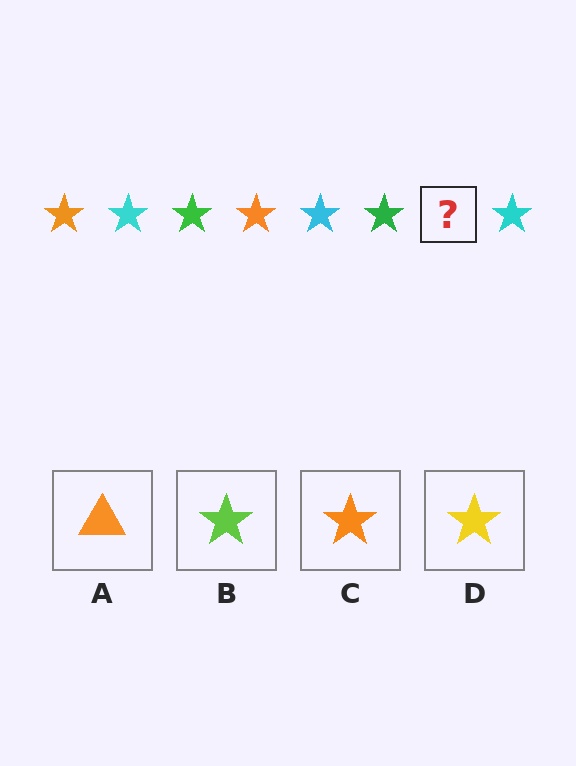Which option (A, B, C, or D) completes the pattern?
C.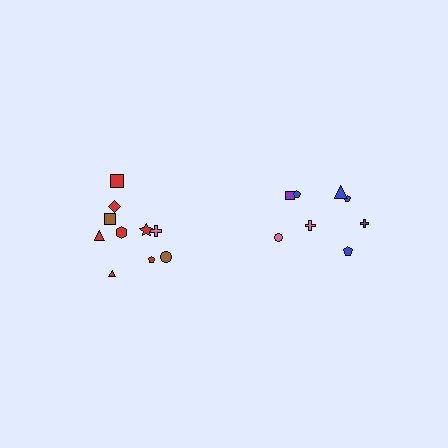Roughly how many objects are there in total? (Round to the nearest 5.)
Roughly 20 objects in total.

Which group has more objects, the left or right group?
The left group.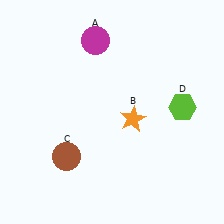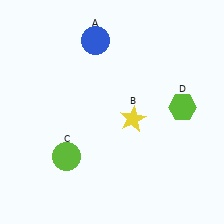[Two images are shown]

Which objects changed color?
A changed from magenta to blue. B changed from orange to yellow. C changed from brown to lime.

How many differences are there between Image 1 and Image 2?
There are 3 differences between the two images.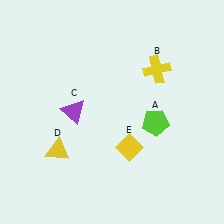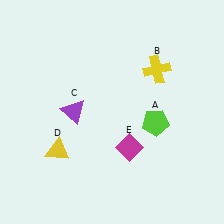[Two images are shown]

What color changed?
The diamond (E) changed from yellow in Image 1 to magenta in Image 2.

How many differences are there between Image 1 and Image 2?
There is 1 difference between the two images.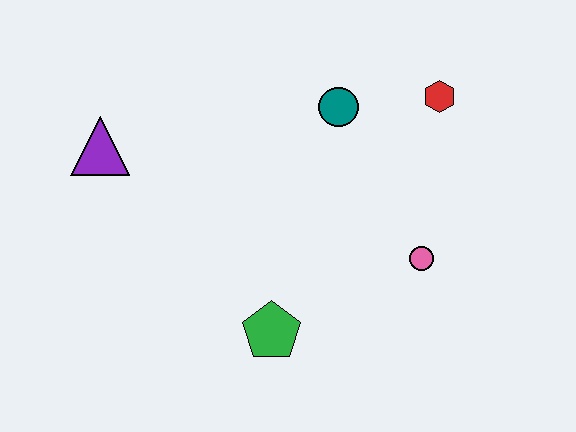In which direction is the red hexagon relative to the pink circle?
The red hexagon is above the pink circle.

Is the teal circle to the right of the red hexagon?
No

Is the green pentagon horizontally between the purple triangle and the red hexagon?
Yes